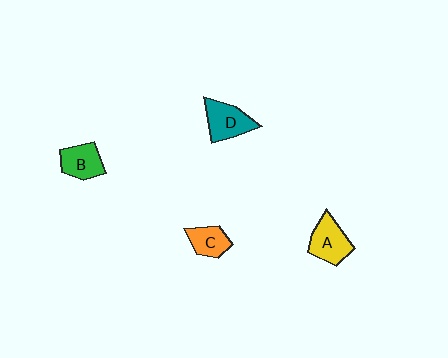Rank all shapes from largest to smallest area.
From largest to smallest: D (teal), A (yellow), B (green), C (orange).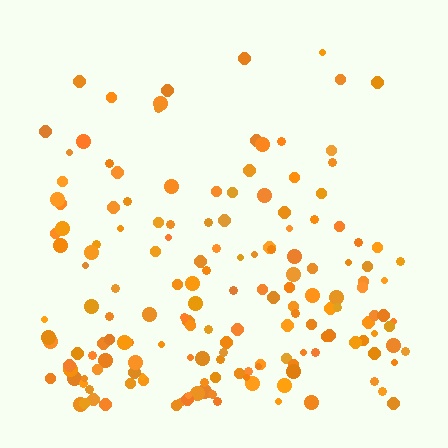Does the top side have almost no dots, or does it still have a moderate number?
Still a moderate number, just noticeably fewer than the bottom.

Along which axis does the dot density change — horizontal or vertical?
Vertical.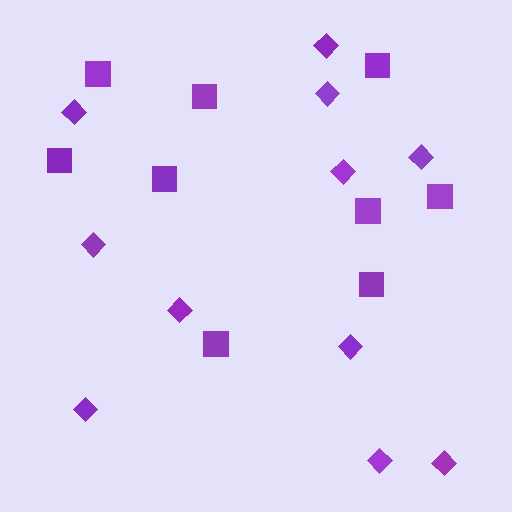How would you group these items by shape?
There are 2 groups: one group of diamonds (11) and one group of squares (9).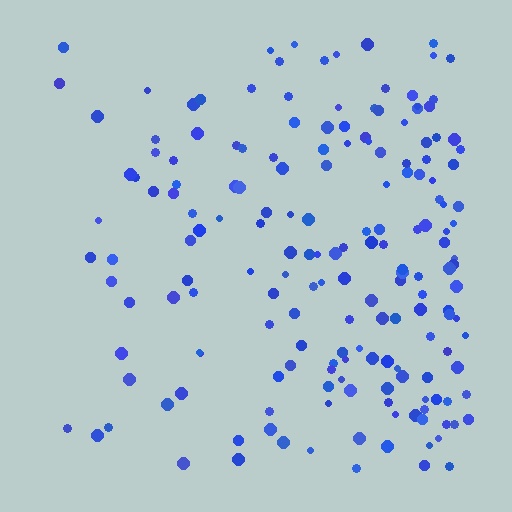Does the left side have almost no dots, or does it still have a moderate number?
Still a moderate number, just noticeably fewer than the right.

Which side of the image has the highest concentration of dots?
The right.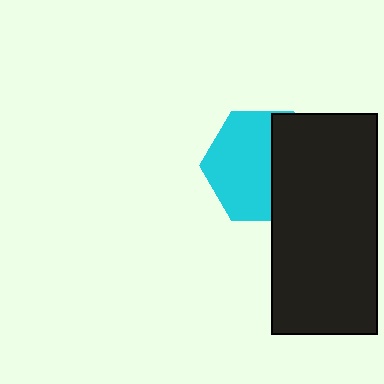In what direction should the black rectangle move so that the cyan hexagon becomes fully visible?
The black rectangle should move right. That is the shortest direction to clear the overlap and leave the cyan hexagon fully visible.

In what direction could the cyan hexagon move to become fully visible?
The cyan hexagon could move left. That would shift it out from behind the black rectangle entirely.